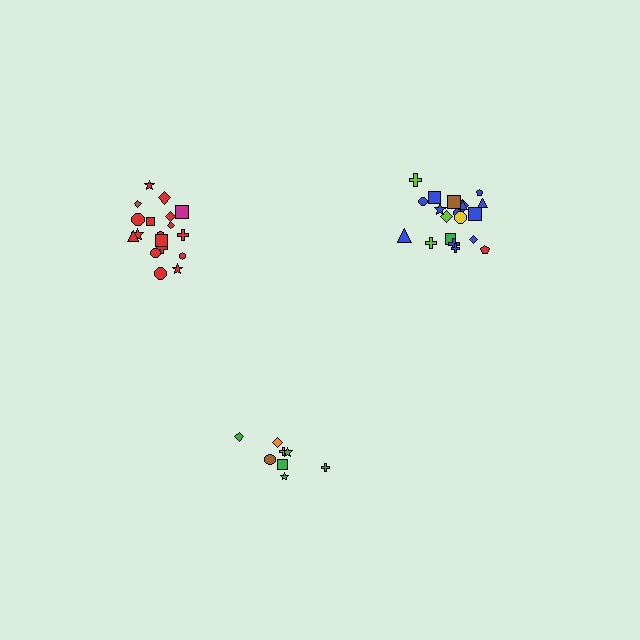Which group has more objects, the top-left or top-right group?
The top-right group.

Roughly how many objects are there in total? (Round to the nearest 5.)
Roughly 50 objects in total.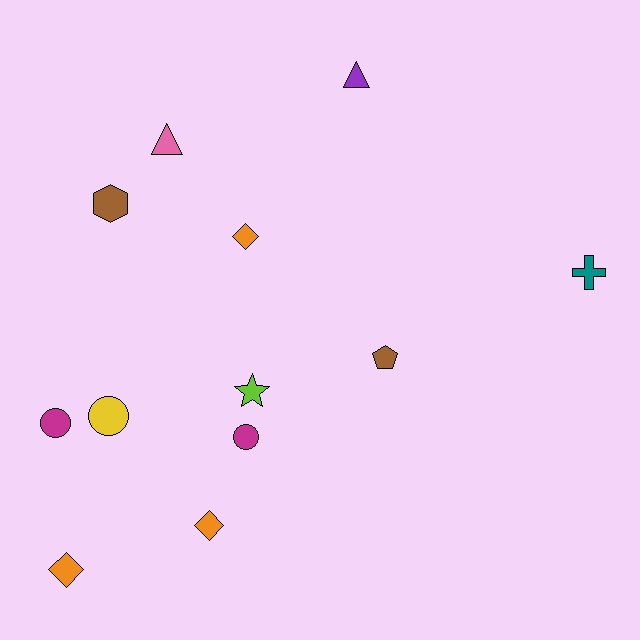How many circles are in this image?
There are 3 circles.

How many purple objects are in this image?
There is 1 purple object.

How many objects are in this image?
There are 12 objects.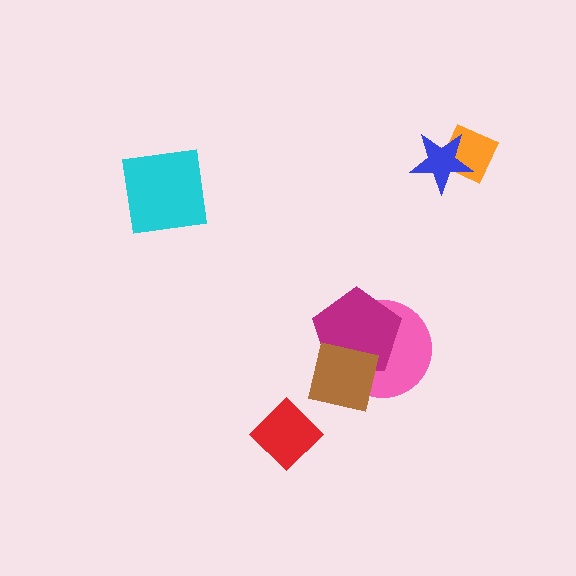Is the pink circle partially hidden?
Yes, it is partially covered by another shape.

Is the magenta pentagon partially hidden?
Yes, it is partially covered by another shape.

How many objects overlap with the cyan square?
0 objects overlap with the cyan square.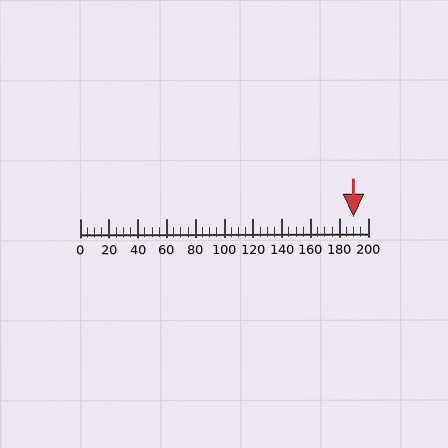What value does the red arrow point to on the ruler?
The red arrow points to approximately 190.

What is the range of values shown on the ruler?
The ruler shows values from 0 to 200.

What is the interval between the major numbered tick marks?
The major tick marks are spaced 20 units apart.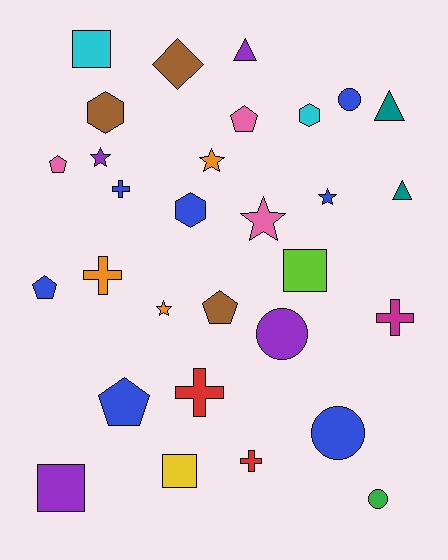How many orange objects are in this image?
There are 3 orange objects.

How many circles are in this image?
There are 4 circles.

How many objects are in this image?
There are 30 objects.